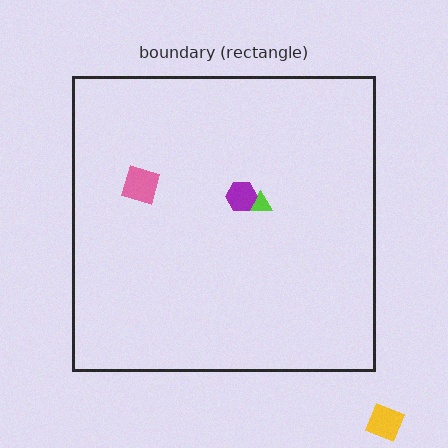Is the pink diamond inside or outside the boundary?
Inside.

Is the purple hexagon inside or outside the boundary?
Inside.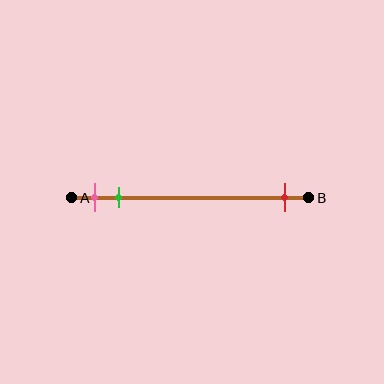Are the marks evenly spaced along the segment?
No, the marks are not evenly spaced.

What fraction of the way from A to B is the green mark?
The green mark is approximately 20% (0.2) of the way from A to B.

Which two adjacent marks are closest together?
The pink and green marks are the closest adjacent pair.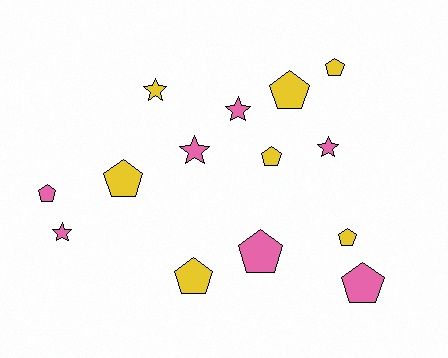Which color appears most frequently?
Pink, with 7 objects.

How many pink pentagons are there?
There are 3 pink pentagons.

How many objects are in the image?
There are 14 objects.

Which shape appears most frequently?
Pentagon, with 9 objects.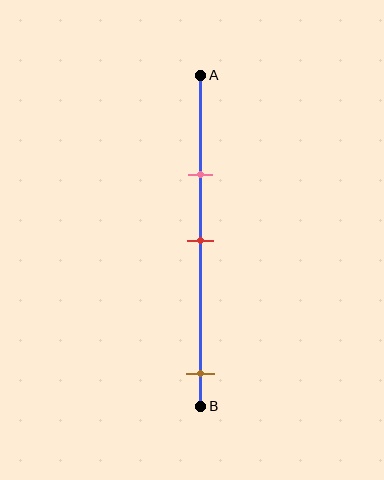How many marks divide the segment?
There are 3 marks dividing the segment.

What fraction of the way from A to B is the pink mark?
The pink mark is approximately 30% (0.3) of the way from A to B.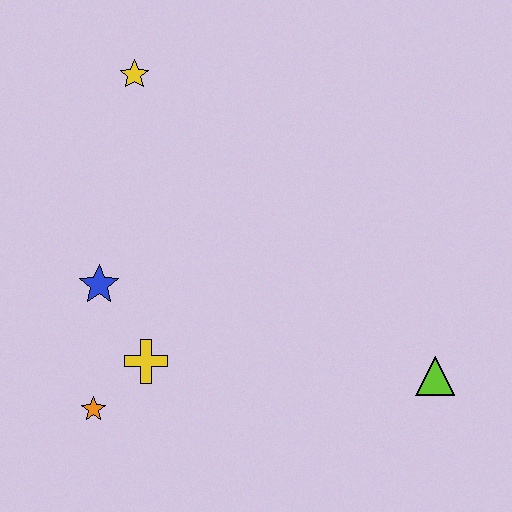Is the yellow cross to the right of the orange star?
Yes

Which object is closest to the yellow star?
The blue star is closest to the yellow star.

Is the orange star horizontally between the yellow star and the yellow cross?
No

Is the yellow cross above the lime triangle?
Yes